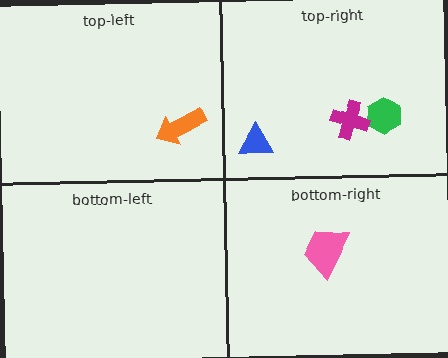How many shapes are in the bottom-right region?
1.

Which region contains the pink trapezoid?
The bottom-right region.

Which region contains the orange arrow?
The top-left region.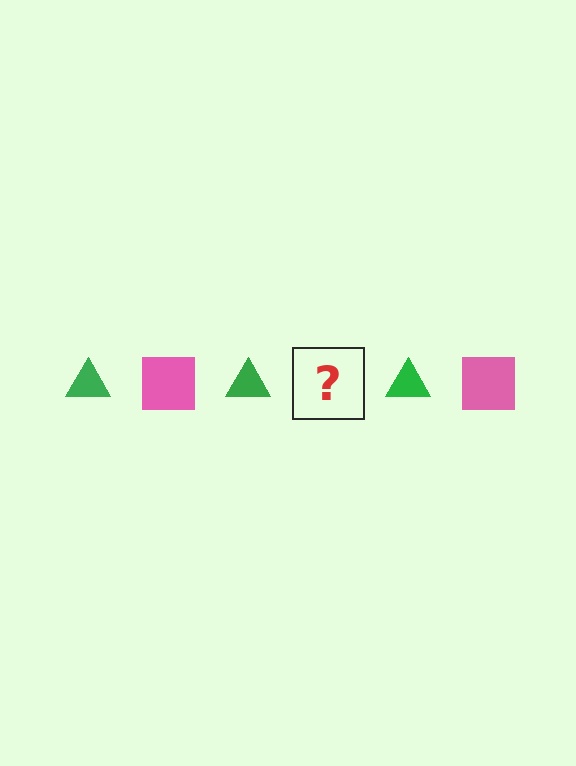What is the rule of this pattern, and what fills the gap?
The rule is that the pattern alternates between green triangle and pink square. The gap should be filled with a pink square.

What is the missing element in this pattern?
The missing element is a pink square.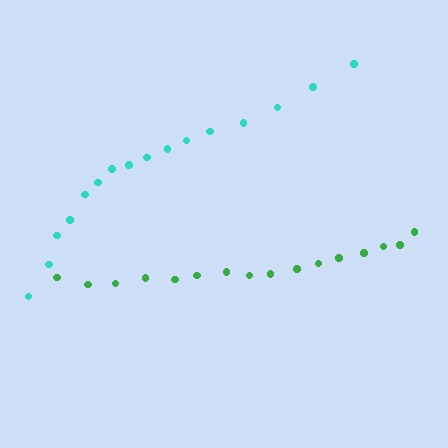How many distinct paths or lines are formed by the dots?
There are 2 distinct paths.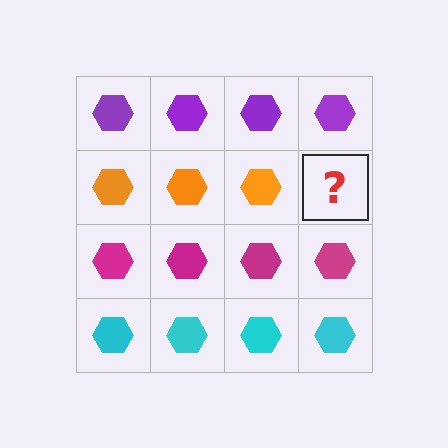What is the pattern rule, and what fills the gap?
The rule is that each row has a consistent color. The gap should be filled with an orange hexagon.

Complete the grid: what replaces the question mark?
The question mark should be replaced with an orange hexagon.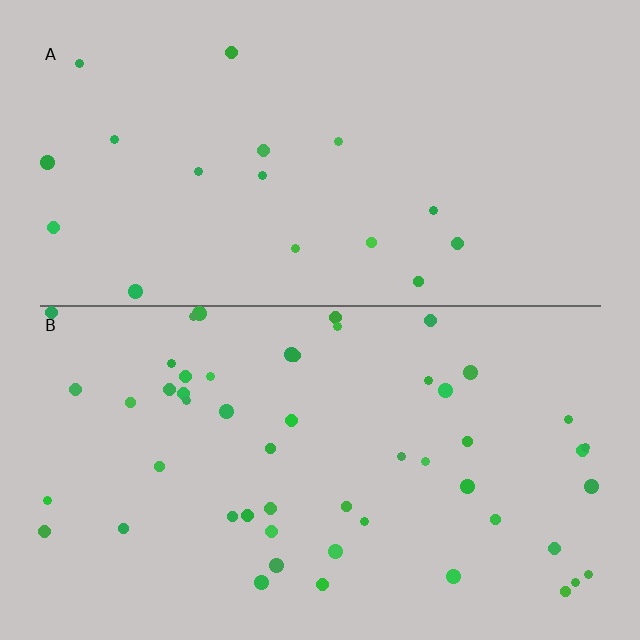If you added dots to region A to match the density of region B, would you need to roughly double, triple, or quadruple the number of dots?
Approximately triple.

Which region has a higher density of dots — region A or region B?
B (the bottom).